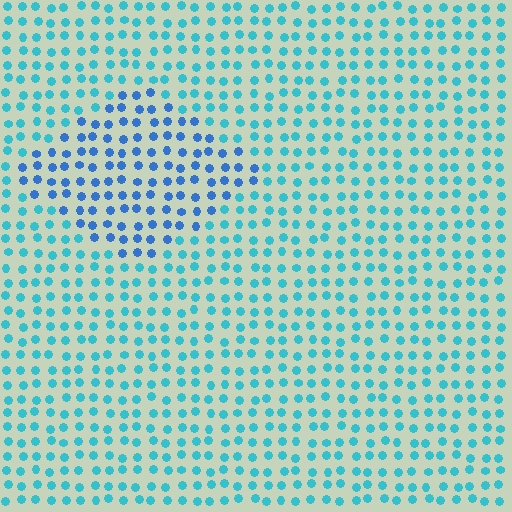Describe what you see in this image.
The image is filled with small cyan elements in a uniform arrangement. A diamond-shaped region is visible where the elements are tinted to a slightly different hue, forming a subtle color boundary.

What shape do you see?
I see a diamond.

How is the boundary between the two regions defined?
The boundary is defined purely by a slight shift in hue (about 30 degrees). Spacing, size, and orientation are identical on both sides.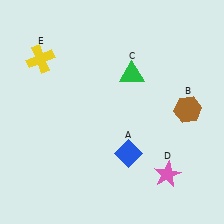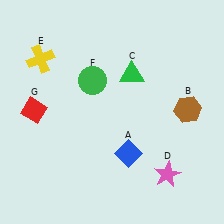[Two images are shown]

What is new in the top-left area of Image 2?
A green circle (F) was added in the top-left area of Image 2.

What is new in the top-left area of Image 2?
A red diamond (G) was added in the top-left area of Image 2.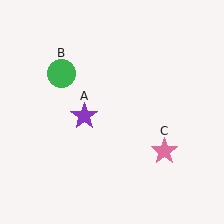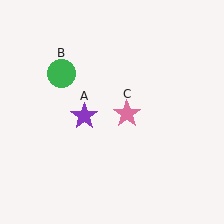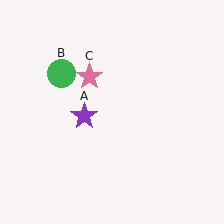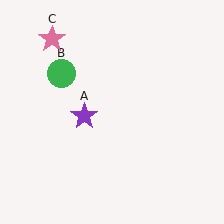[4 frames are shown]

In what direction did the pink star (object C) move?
The pink star (object C) moved up and to the left.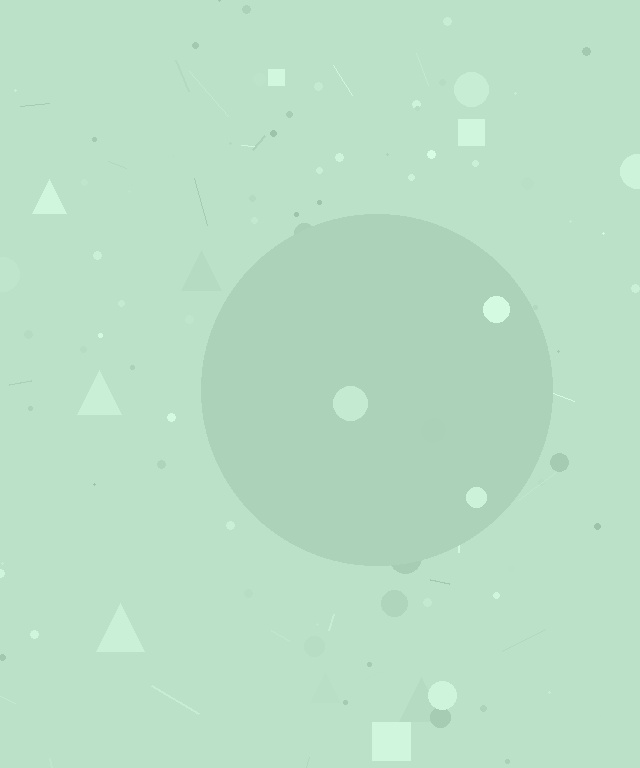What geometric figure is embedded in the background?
A circle is embedded in the background.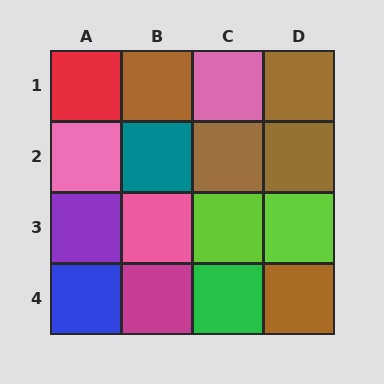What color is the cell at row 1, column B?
Brown.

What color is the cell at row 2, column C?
Brown.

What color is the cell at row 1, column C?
Pink.